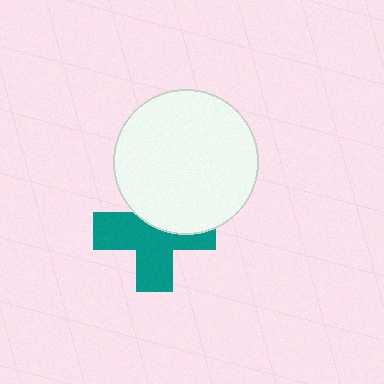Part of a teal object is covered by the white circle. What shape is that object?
It is a cross.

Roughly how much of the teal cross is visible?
About half of it is visible (roughly 60%).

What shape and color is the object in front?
The object in front is a white circle.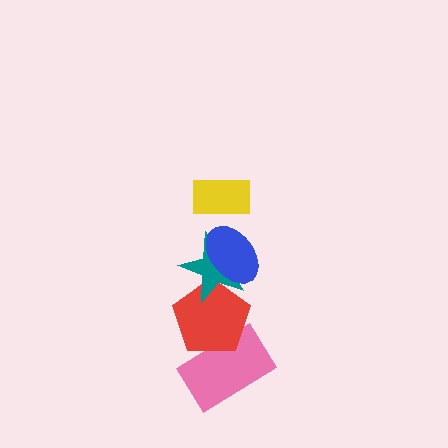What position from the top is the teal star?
The teal star is 3rd from the top.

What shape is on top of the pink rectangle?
The red pentagon is on top of the pink rectangle.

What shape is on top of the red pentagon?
The teal star is on top of the red pentagon.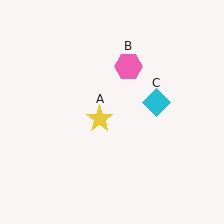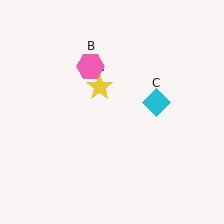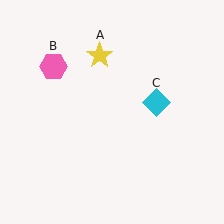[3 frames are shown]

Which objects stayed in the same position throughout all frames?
Cyan diamond (object C) remained stationary.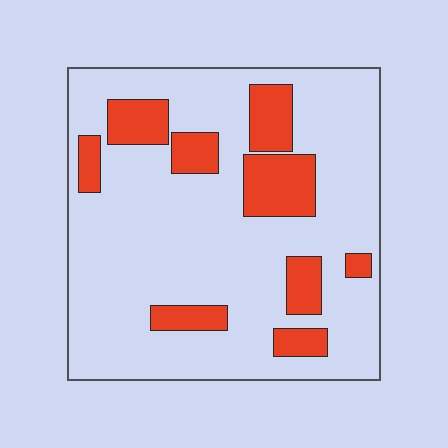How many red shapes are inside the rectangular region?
9.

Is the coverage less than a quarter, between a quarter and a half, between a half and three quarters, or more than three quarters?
Less than a quarter.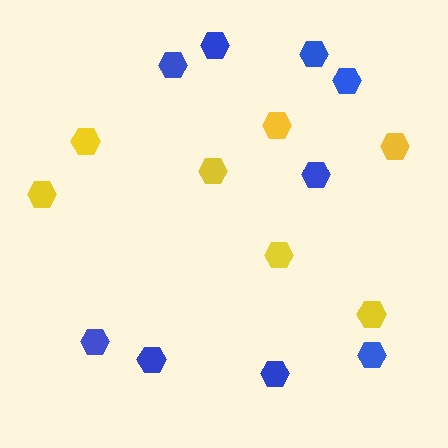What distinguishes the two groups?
There are 2 groups: one group of yellow hexagons (7) and one group of blue hexagons (9).